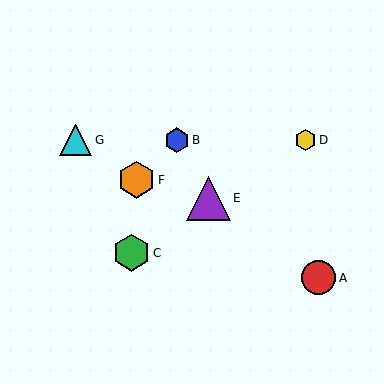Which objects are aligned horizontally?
Objects B, D, G are aligned horizontally.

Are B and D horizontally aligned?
Yes, both are at y≈140.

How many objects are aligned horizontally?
3 objects (B, D, G) are aligned horizontally.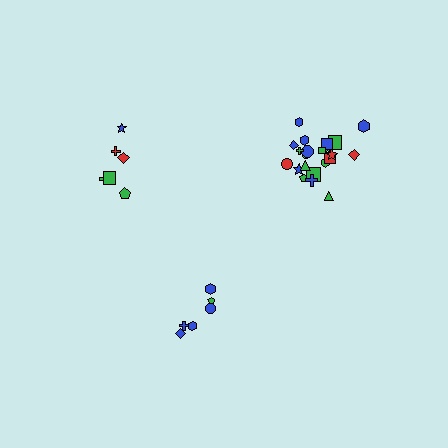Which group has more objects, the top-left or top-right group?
The top-right group.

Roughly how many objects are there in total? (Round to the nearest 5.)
Roughly 35 objects in total.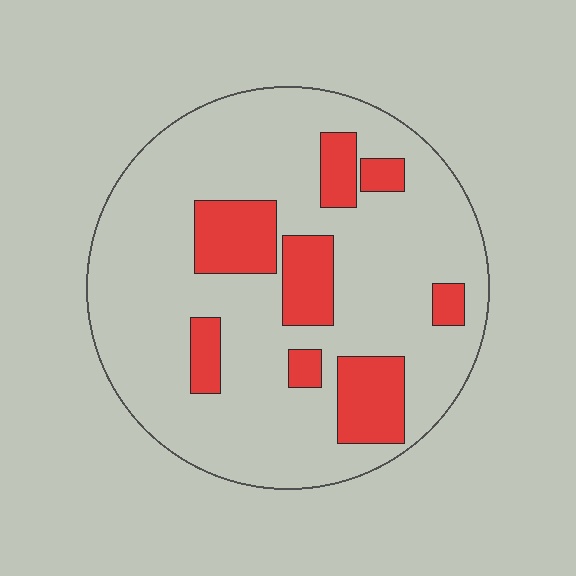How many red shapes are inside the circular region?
8.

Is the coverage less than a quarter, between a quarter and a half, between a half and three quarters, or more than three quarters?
Less than a quarter.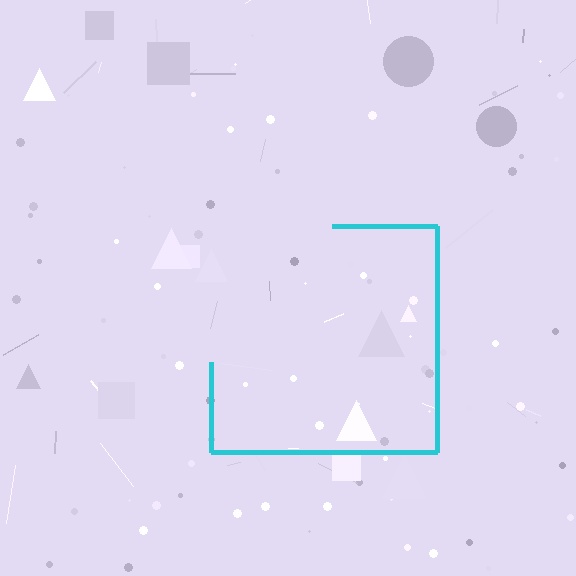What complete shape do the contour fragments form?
The contour fragments form a square.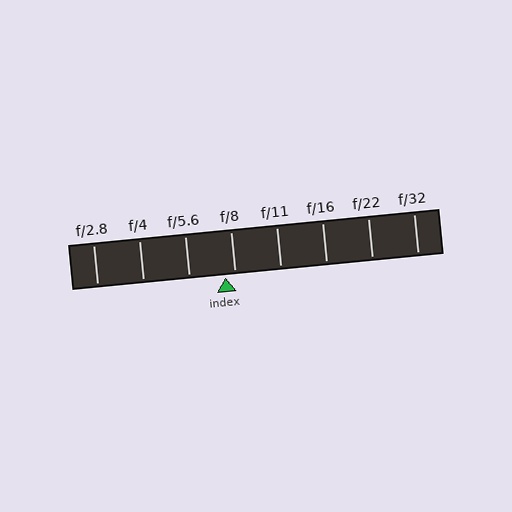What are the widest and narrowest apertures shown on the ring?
The widest aperture shown is f/2.8 and the narrowest is f/32.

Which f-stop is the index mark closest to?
The index mark is closest to f/8.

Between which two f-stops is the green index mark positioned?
The index mark is between f/5.6 and f/8.